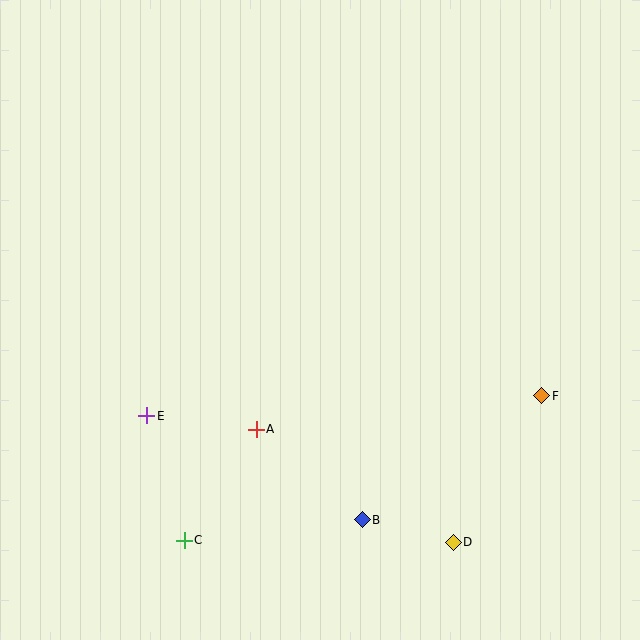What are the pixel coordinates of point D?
Point D is at (453, 542).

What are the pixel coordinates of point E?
Point E is at (147, 416).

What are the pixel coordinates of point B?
Point B is at (362, 520).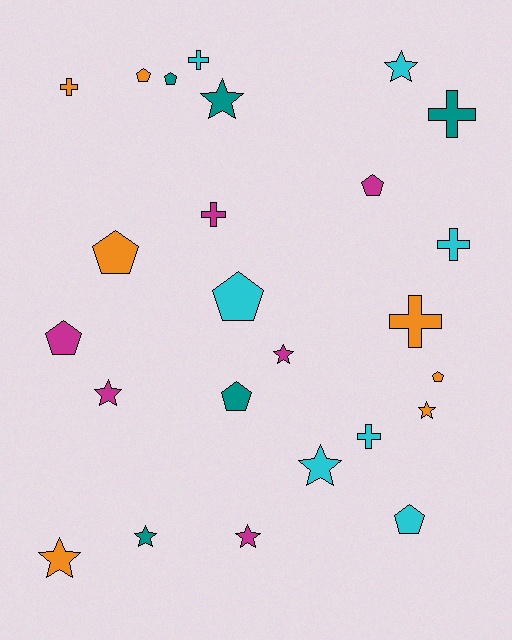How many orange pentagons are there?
There are 3 orange pentagons.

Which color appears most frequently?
Cyan, with 7 objects.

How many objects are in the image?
There are 25 objects.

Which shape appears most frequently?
Pentagon, with 9 objects.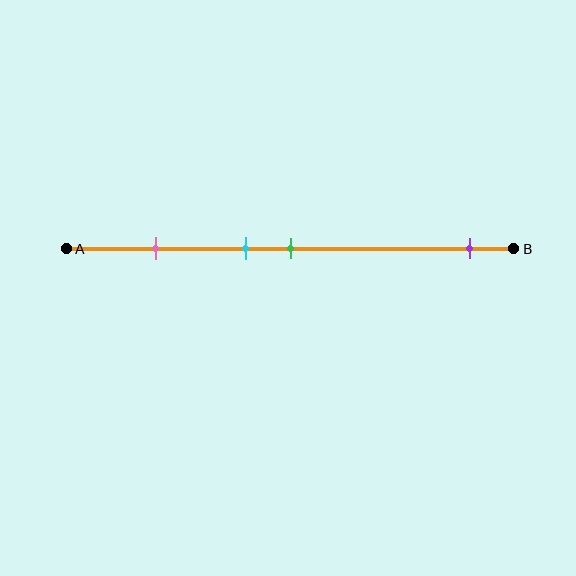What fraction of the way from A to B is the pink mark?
The pink mark is approximately 20% (0.2) of the way from A to B.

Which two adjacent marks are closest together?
The cyan and green marks are the closest adjacent pair.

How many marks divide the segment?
There are 4 marks dividing the segment.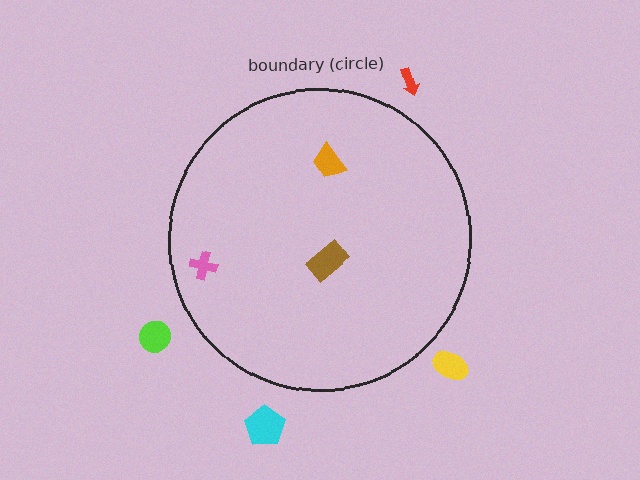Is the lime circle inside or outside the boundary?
Outside.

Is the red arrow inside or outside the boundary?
Outside.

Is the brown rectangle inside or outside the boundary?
Inside.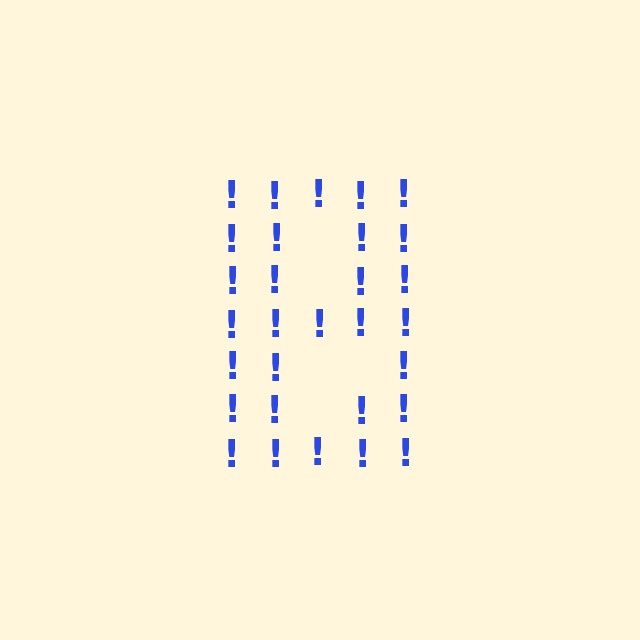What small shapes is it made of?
It is made of small exclamation marks.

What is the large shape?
The large shape is the digit 8.